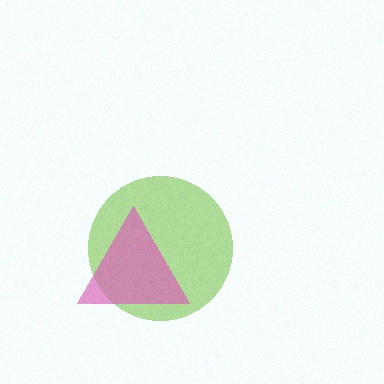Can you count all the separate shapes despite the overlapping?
Yes, there are 2 separate shapes.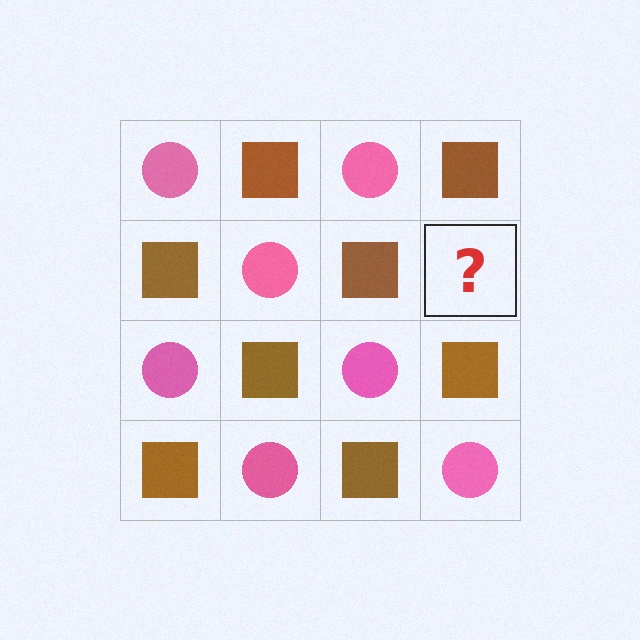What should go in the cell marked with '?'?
The missing cell should contain a pink circle.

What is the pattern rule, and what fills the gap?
The rule is that it alternates pink circle and brown square in a checkerboard pattern. The gap should be filled with a pink circle.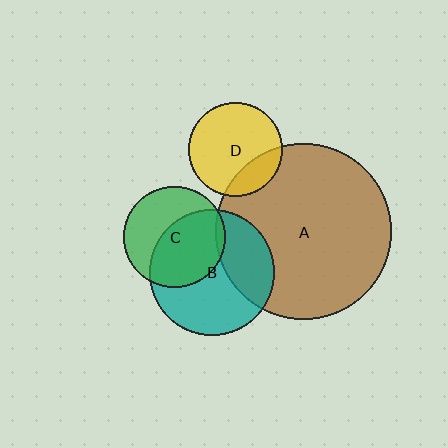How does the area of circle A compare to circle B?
Approximately 2.0 times.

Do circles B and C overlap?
Yes.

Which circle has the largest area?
Circle A (brown).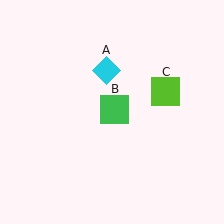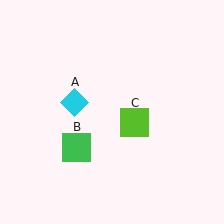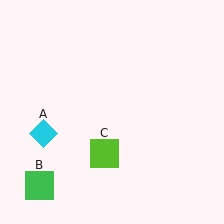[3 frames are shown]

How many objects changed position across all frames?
3 objects changed position: cyan diamond (object A), green square (object B), lime square (object C).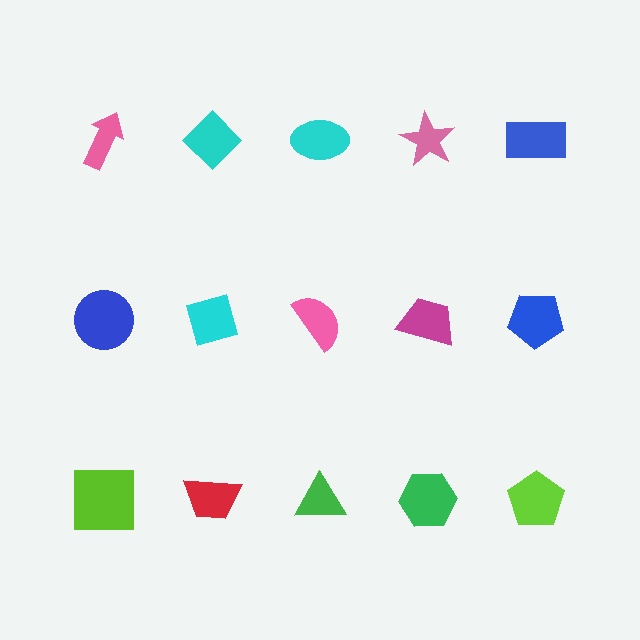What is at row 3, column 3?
A green triangle.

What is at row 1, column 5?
A blue rectangle.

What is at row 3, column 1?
A lime square.